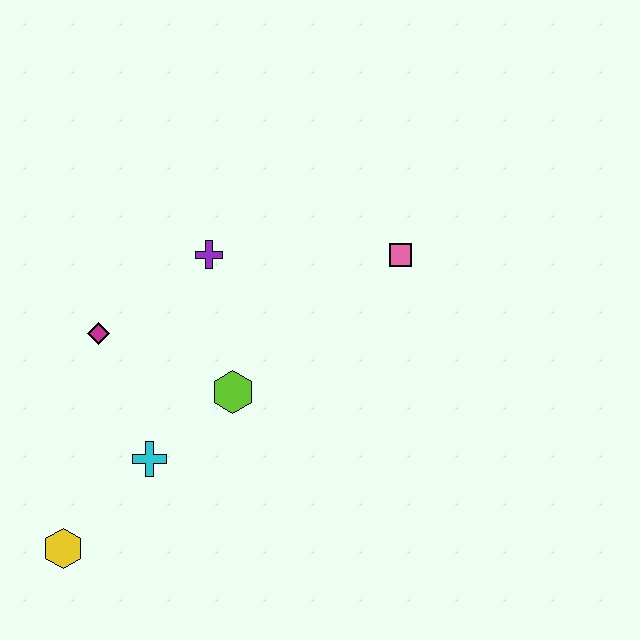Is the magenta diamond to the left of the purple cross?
Yes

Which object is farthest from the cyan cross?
The pink square is farthest from the cyan cross.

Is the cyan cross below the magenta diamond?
Yes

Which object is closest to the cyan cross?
The lime hexagon is closest to the cyan cross.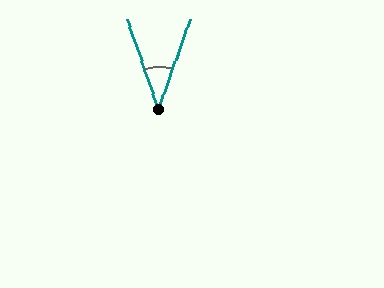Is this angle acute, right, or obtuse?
It is acute.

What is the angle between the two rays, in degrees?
Approximately 39 degrees.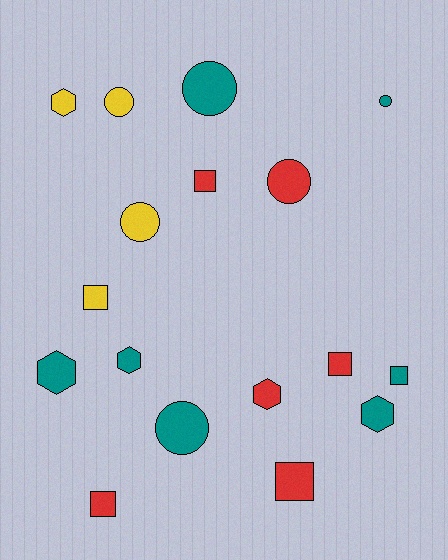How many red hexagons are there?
There is 1 red hexagon.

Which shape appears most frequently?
Square, with 6 objects.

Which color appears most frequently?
Teal, with 7 objects.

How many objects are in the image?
There are 17 objects.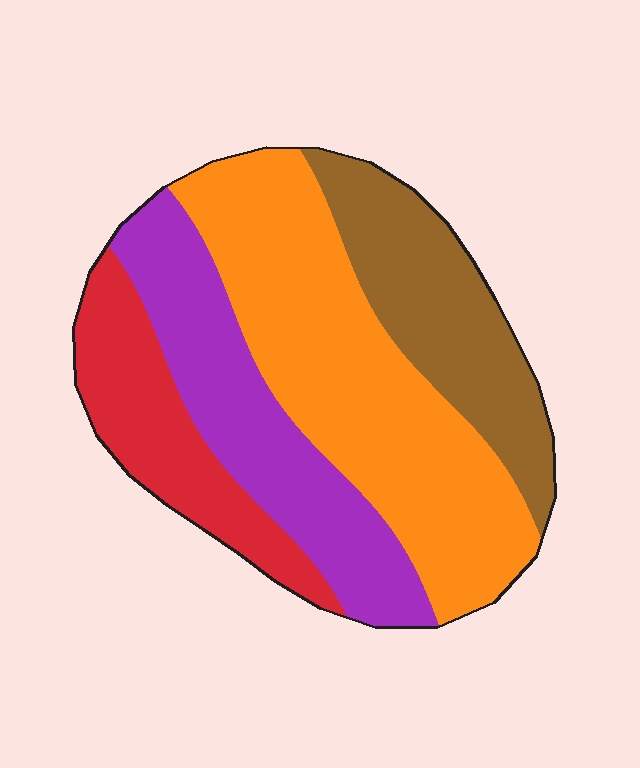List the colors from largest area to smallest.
From largest to smallest: orange, purple, brown, red.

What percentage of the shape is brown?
Brown takes up less than a quarter of the shape.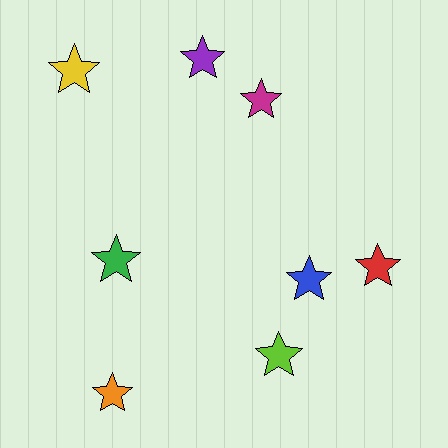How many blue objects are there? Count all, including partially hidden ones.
There is 1 blue object.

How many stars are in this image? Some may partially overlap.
There are 8 stars.